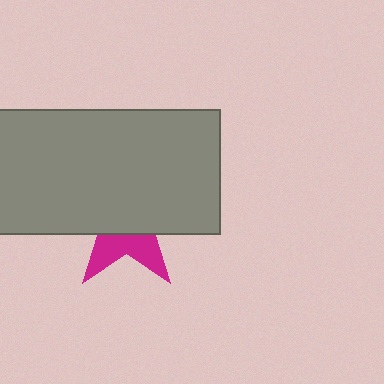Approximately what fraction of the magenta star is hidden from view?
Roughly 66% of the magenta star is hidden behind the gray rectangle.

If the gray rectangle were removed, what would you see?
You would see the complete magenta star.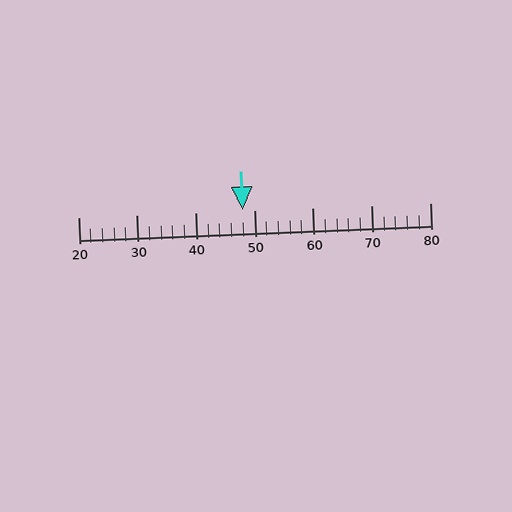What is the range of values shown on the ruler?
The ruler shows values from 20 to 80.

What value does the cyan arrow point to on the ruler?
The cyan arrow points to approximately 48.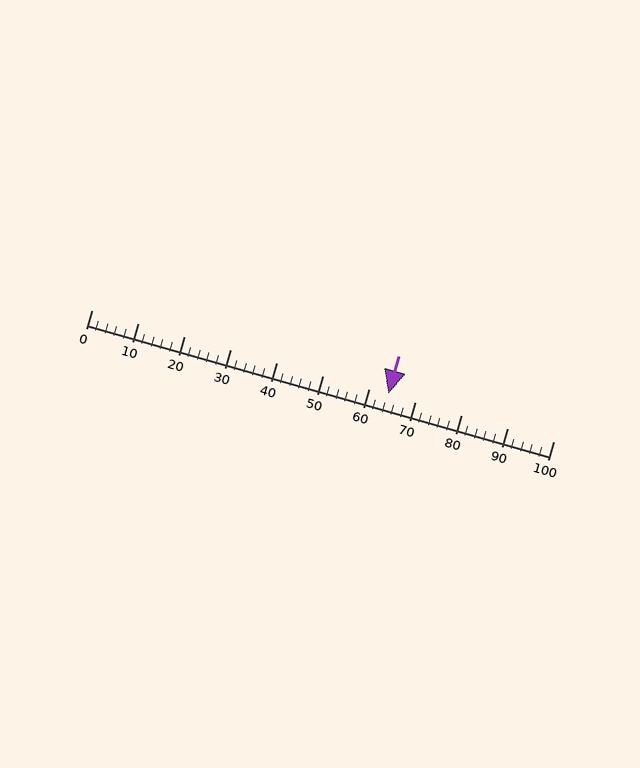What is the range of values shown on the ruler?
The ruler shows values from 0 to 100.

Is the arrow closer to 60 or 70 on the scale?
The arrow is closer to 60.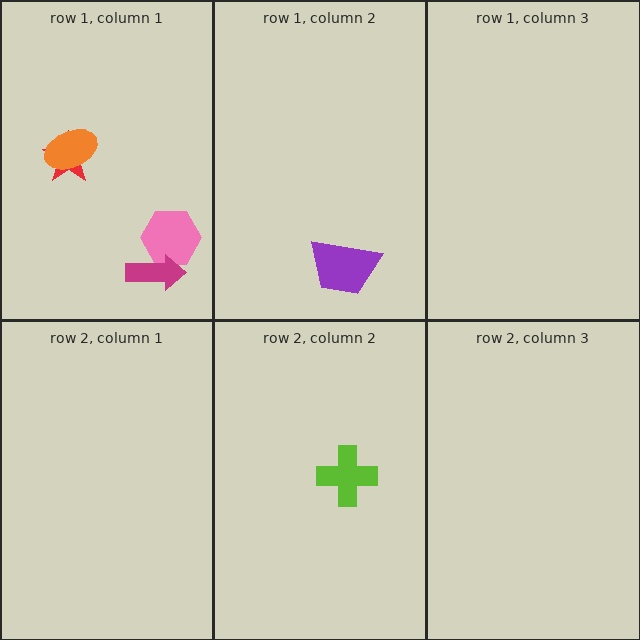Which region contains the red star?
The row 1, column 1 region.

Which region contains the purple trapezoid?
The row 1, column 2 region.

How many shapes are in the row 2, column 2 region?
1.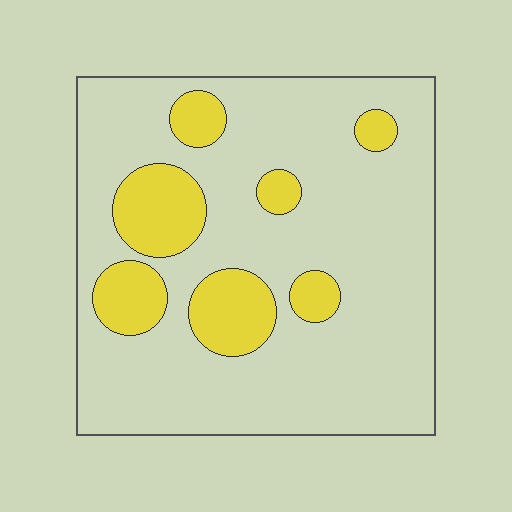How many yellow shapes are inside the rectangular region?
7.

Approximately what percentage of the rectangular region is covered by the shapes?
Approximately 20%.